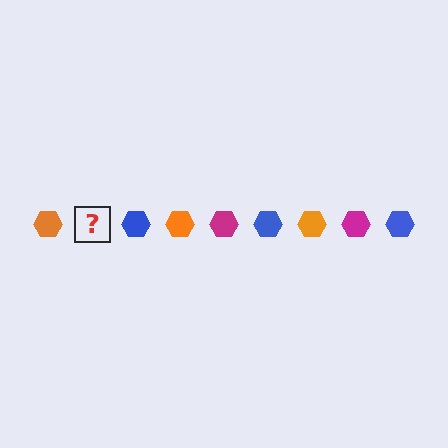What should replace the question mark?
The question mark should be replaced with a magenta hexagon.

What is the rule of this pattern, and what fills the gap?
The rule is that the pattern cycles through orange, magenta, blue hexagons. The gap should be filled with a magenta hexagon.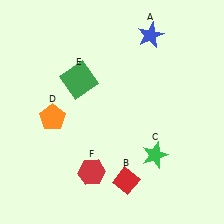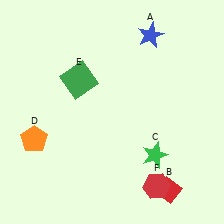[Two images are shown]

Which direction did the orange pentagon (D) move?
The orange pentagon (D) moved down.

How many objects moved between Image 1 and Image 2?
3 objects moved between the two images.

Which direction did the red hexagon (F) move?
The red hexagon (F) moved right.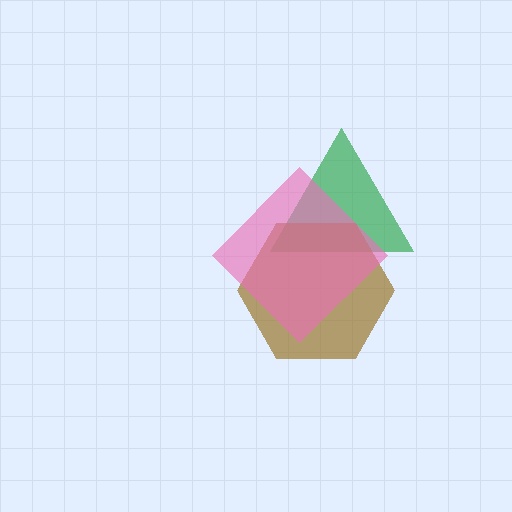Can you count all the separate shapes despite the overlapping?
Yes, there are 3 separate shapes.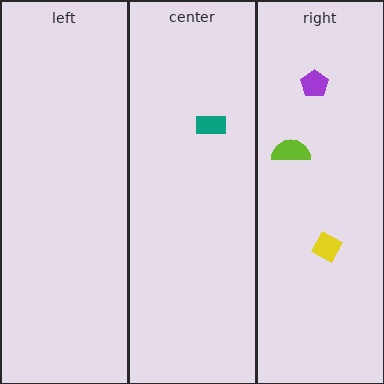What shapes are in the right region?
The lime semicircle, the yellow diamond, the purple pentagon.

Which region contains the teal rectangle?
The center region.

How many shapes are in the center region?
1.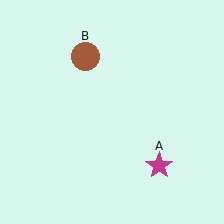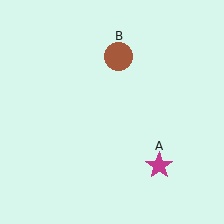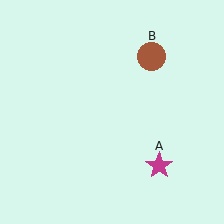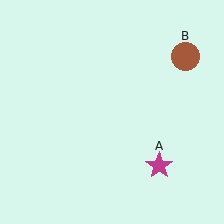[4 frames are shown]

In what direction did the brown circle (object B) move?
The brown circle (object B) moved right.